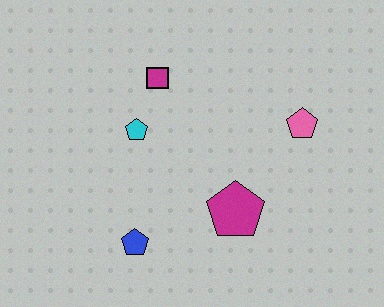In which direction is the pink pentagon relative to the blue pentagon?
The pink pentagon is to the right of the blue pentagon.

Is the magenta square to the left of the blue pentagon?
No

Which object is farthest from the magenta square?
The blue pentagon is farthest from the magenta square.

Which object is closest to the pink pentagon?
The magenta pentagon is closest to the pink pentagon.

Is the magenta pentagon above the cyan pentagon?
No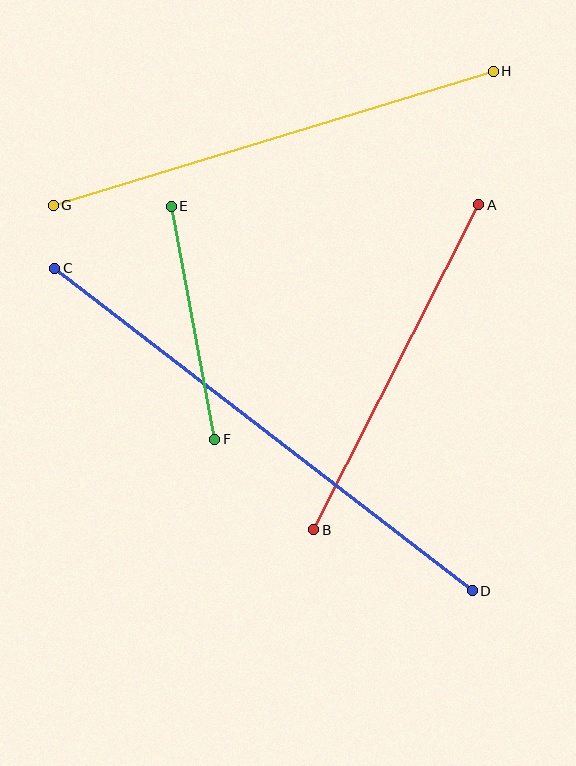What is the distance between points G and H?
The distance is approximately 460 pixels.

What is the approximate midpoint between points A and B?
The midpoint is at approximately (396, 367) pixels.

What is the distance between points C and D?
The distance is approximately 527 pixels.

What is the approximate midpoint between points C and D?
The midpoint is at approximately (263, 430) pixels.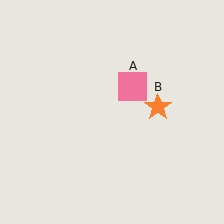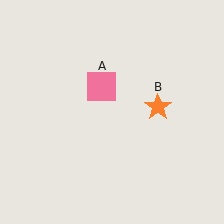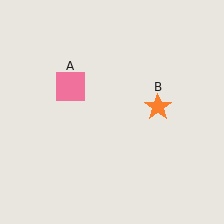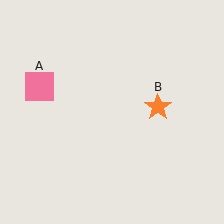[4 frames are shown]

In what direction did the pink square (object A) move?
The pink square (object A) moved left.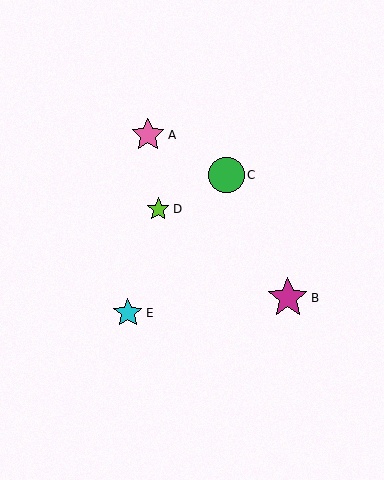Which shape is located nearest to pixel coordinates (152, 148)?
The pink star (labeled A) at (148, 135) is nearest to that location.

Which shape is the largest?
The magenta star (labeled B) is the largest.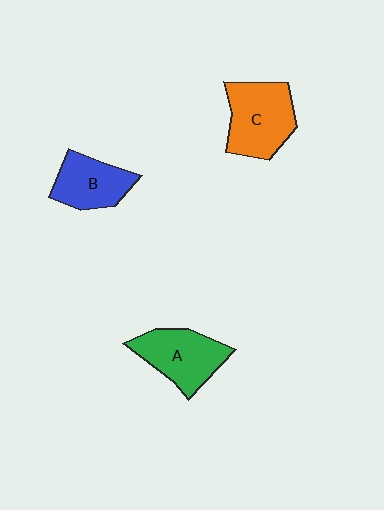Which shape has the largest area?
Shape C (orange).